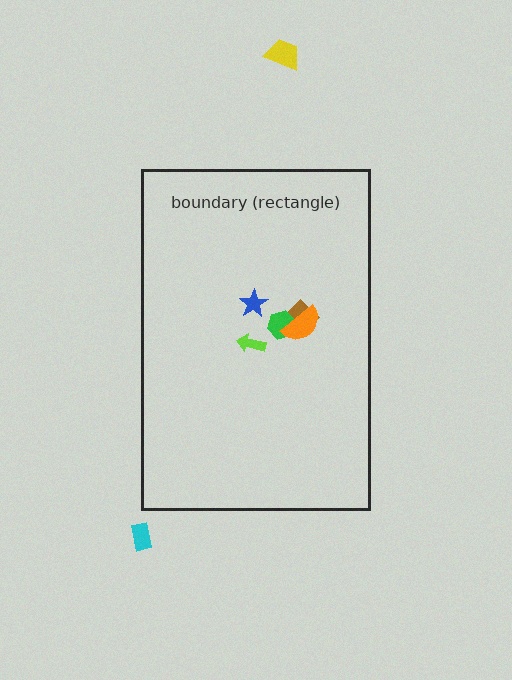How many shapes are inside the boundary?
5 inside, 2 outside.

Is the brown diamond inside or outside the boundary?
Inside.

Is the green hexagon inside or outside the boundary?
Inside.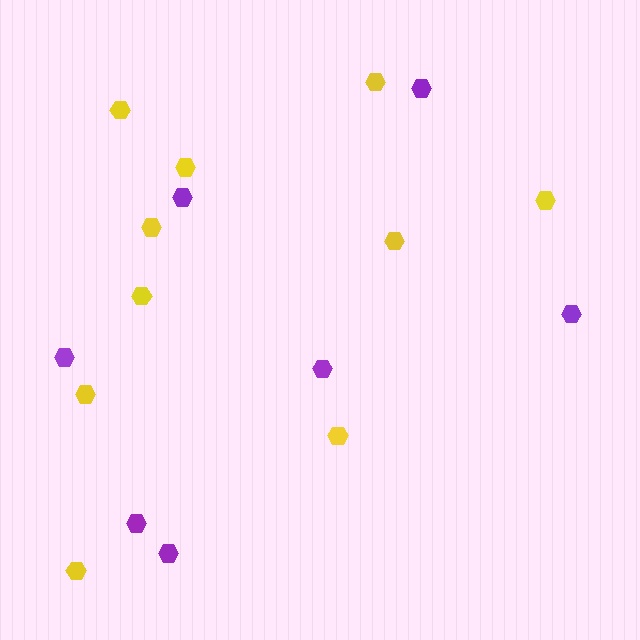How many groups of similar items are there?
There are 2 groups: one group of yellow hexagons (10) and one group of purple hexagons (7).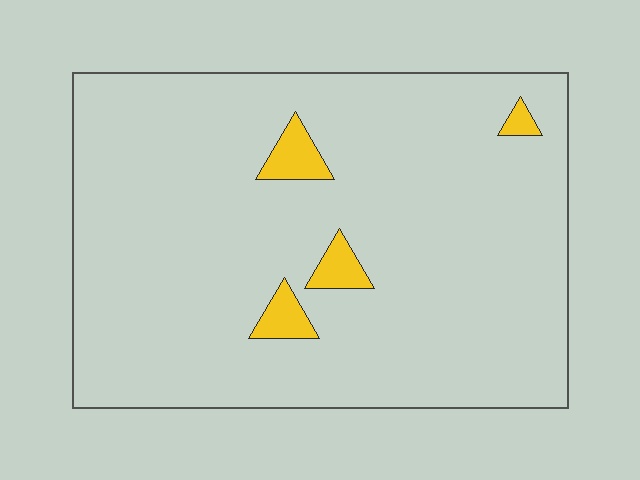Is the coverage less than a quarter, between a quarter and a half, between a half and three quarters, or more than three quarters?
Less than a quarter.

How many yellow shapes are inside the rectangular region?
4.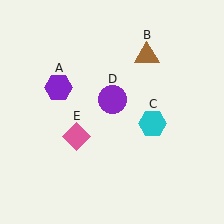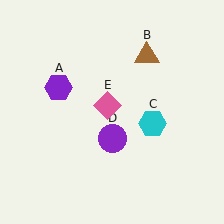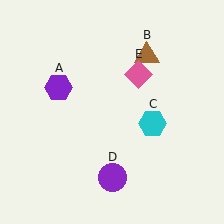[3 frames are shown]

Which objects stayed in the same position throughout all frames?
Purple hexagon (object A) and brown triangle (object B) and cyan hexagon (object C) remained stationary.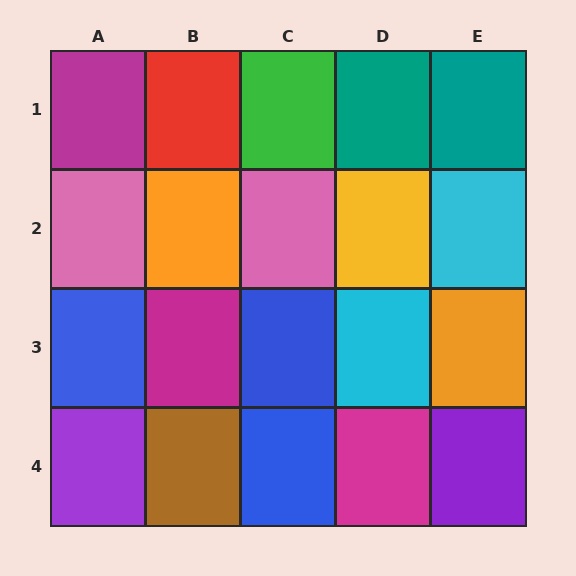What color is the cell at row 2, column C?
Pink.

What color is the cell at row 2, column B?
Orange.